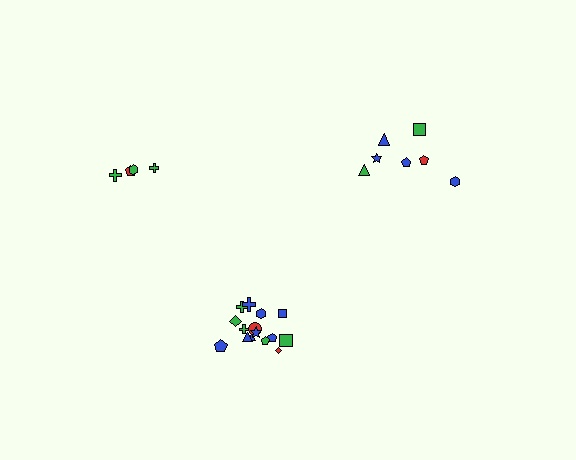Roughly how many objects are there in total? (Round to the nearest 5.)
Roughly 25 objects in total.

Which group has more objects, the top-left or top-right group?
The top-right group.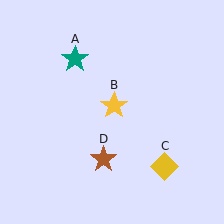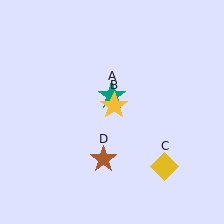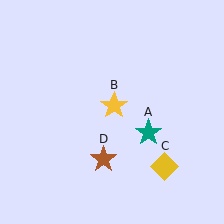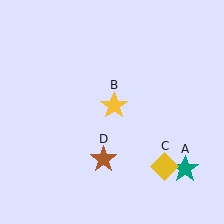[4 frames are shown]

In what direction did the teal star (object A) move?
The teal star (object A) moved down and to the right.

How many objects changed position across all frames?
1 object changed position: teal star (object A).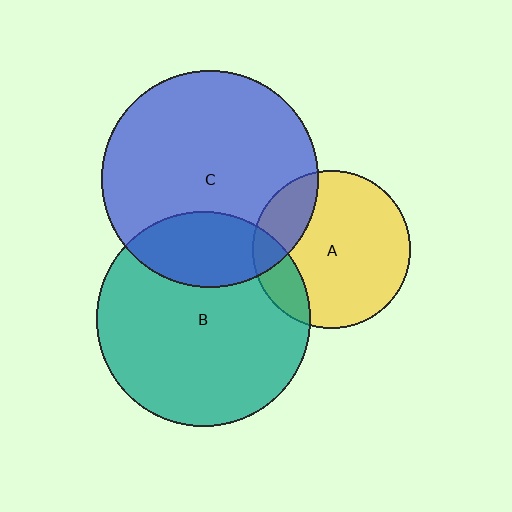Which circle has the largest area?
Circle C (blue).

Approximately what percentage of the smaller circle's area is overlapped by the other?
Approximately 20%.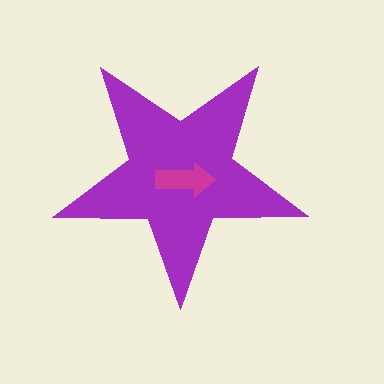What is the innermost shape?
The magenta arrow.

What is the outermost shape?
The purple star.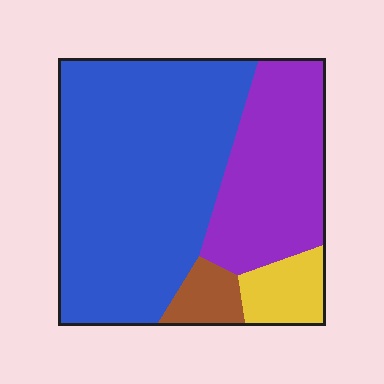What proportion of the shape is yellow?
Yellow takes up about one tenth (1/10) of the shape.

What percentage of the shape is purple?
Purple covers around 30% of the shape.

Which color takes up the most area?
Blue, at roughly 60%.